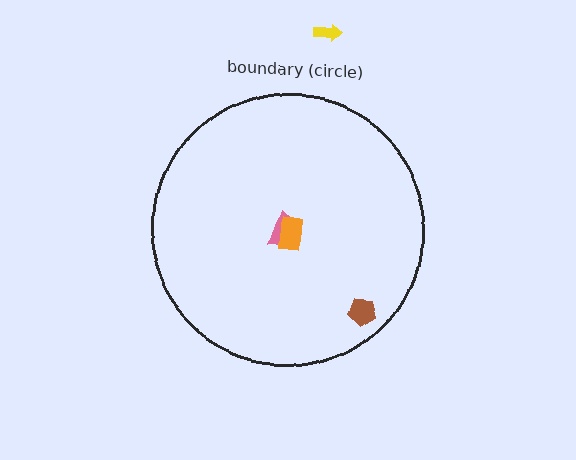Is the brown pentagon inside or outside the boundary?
Inside.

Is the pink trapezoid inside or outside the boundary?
Inside.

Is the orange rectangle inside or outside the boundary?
Inside.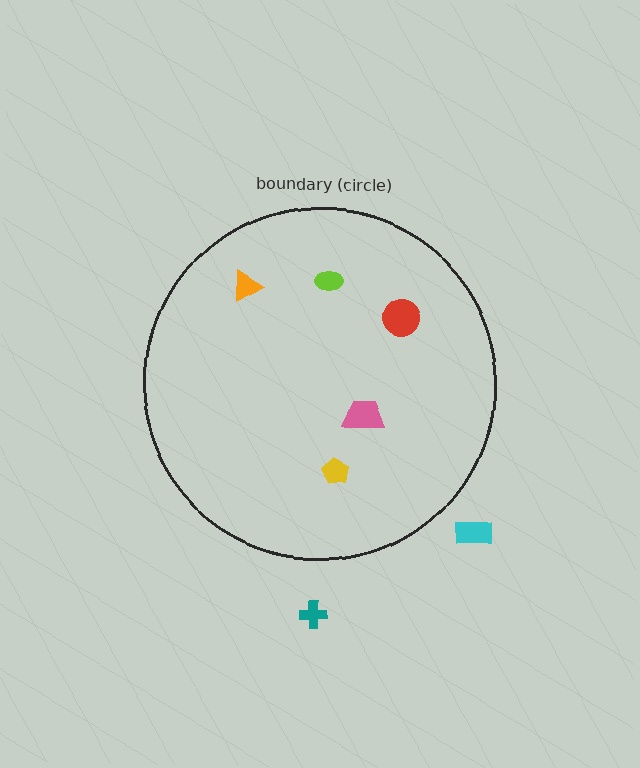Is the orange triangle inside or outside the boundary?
Inside.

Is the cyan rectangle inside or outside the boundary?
Outside.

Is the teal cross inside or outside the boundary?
Outside.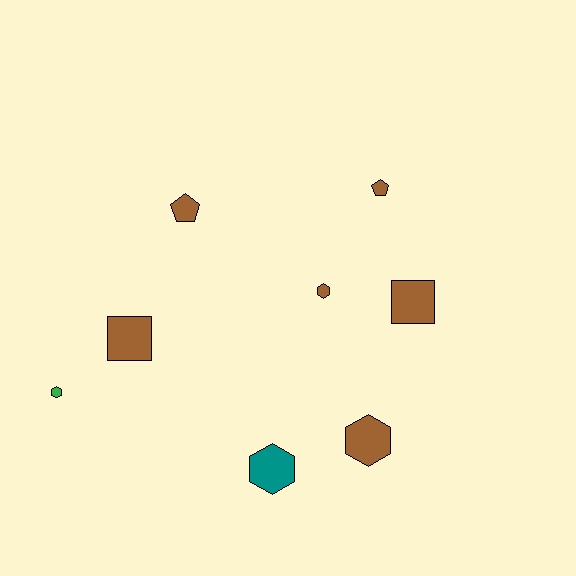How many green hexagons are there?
There is 1 green hexagon.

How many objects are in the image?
There are 8 objects.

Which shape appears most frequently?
Hexagon, with 4 objects.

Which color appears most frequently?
Brown, with 6 objects.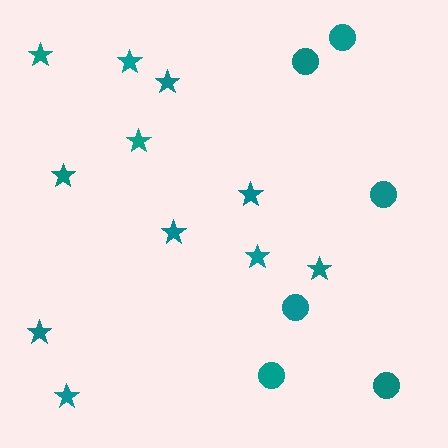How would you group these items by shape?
There are 2 groups: one group of circles (6) and one group of stars (11).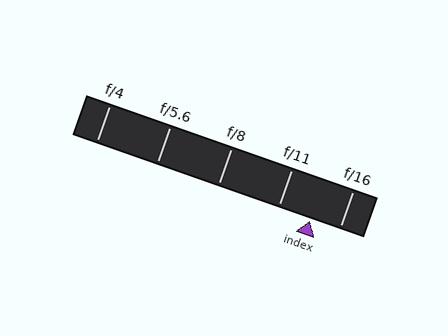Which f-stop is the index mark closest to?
The index mark is closest to f/16.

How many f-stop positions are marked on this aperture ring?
There are 5 f-stop positions marked.